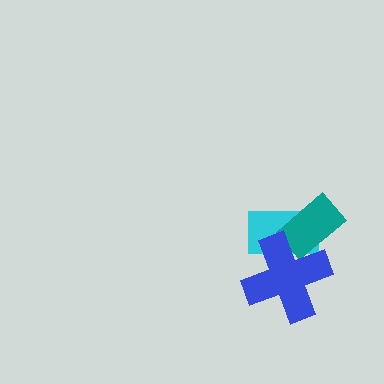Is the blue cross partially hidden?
No, no other shape covers it.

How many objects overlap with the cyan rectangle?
2 objects overlap with the cyan rectangle.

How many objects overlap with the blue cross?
2 objects overlap with the blue cross.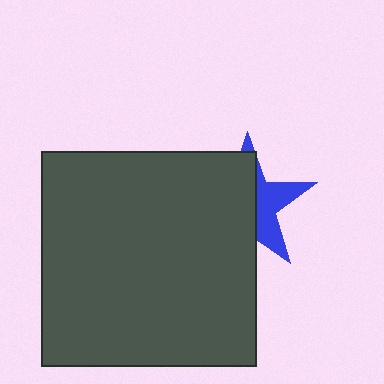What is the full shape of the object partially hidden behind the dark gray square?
The partially hidden object is a blue star.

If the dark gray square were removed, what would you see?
You would see the complete blue star.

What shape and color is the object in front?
The object in front is a dark gray square.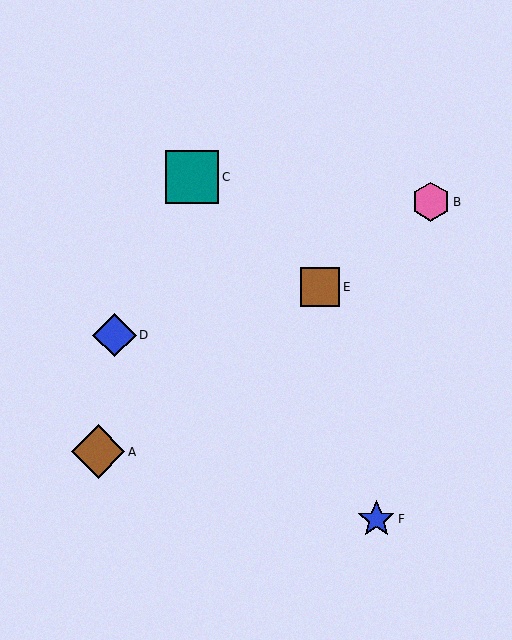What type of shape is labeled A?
Shape A is a brown diamond.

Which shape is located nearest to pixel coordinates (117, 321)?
The blue diamond (labeled D) at (115, 335) is nearest to that location.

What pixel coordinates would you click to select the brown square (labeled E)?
Click at (320, 287) to select the brown square E.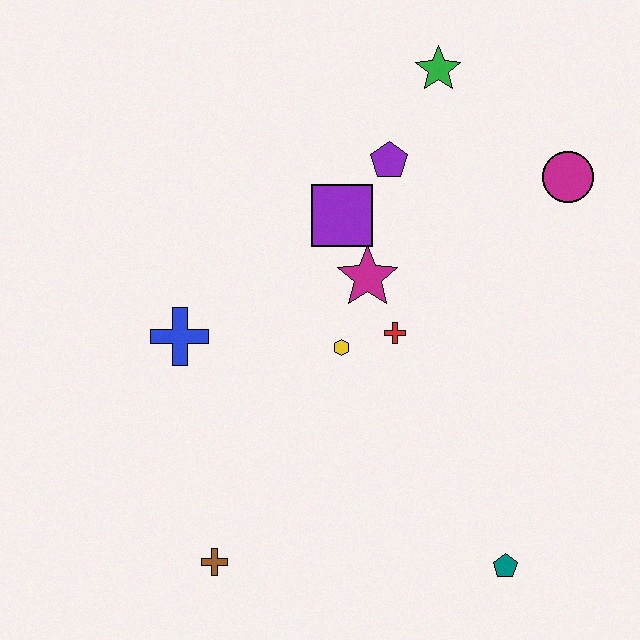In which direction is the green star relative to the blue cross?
The green star is above the blue cross.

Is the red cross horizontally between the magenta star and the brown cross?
No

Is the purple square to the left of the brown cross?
No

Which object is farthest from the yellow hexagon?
The green star is farthest from the yellow hexagon.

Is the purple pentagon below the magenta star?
No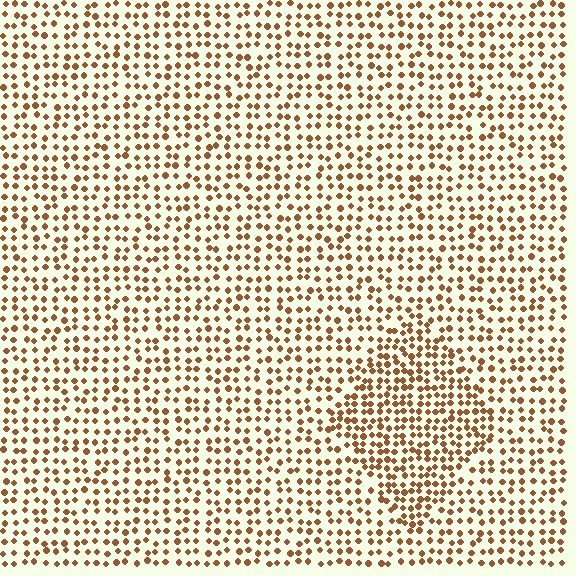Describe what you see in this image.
The image contains small brown elements arranged at two different densities. A diamond-shaped region is visible where the elements are more densely packed than the surrounding area.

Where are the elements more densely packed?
The elements are more densely packed inside the diamond boundary.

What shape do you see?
I see a diamond.